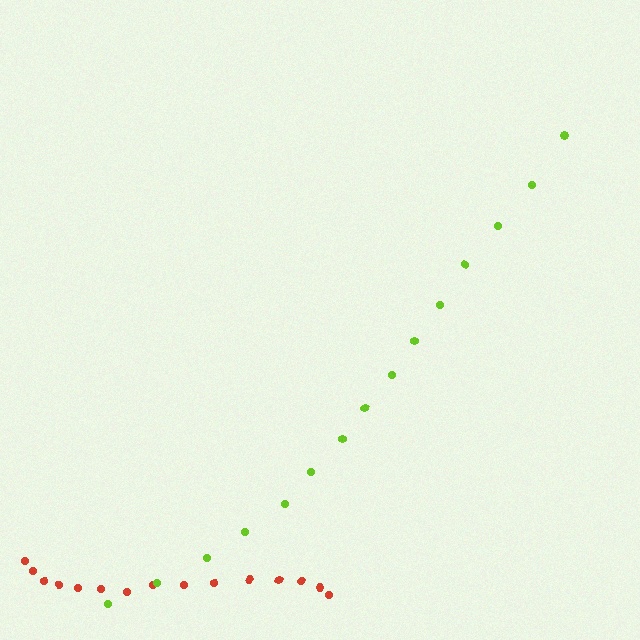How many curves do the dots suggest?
There are 2 distinct paths.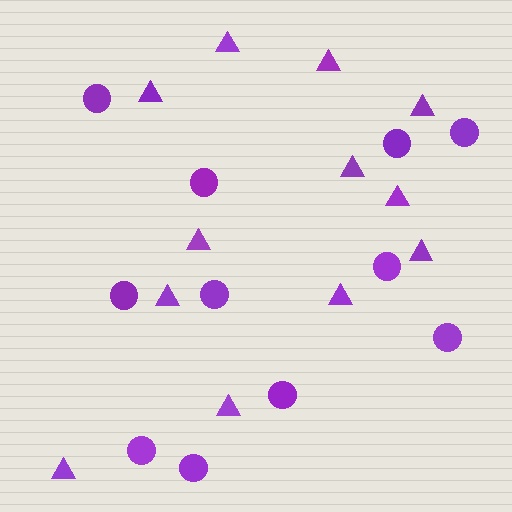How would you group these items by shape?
There are 2 groups: one group of triangles (12) and one group of circles (11).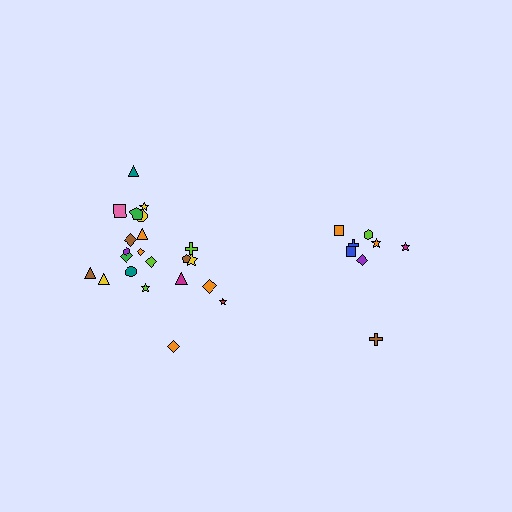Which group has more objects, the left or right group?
The left group.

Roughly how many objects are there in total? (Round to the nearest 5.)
Roughly 30 objects in total.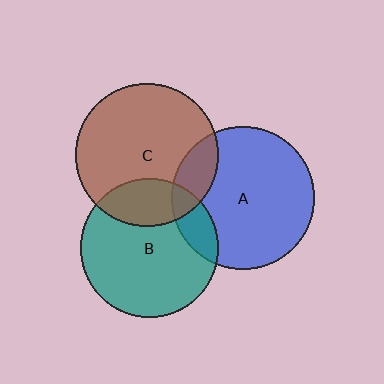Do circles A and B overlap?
Yes.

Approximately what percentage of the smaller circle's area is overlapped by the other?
Approximately 15%.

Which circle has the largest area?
Circle C (brown).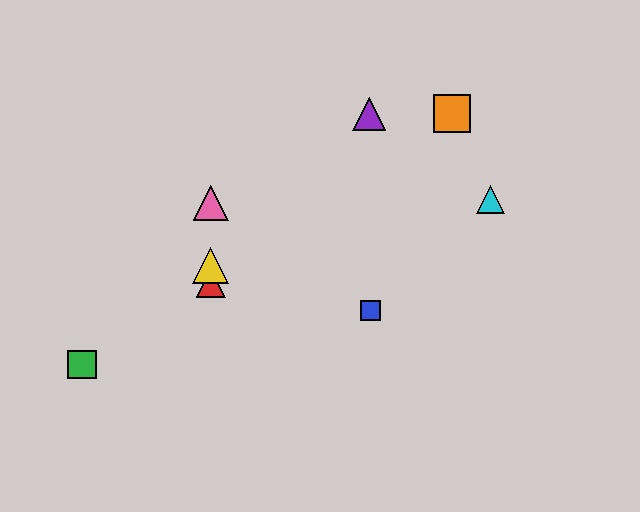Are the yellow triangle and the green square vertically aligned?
No, the yellow triangle is at x≈211 and the green square is at x≈82.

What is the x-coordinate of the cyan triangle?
The cyan triangle is at x≈491.